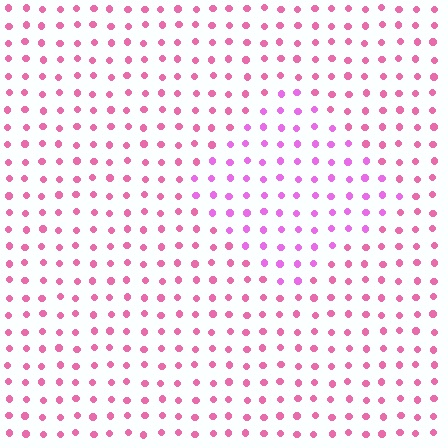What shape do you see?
I see a diamond.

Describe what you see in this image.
The image is filled with small pink elements in a uniform arrangement. A diamond-shaped region is visible where the elements are tinted to a slightly different hue, forming a subtle color boundary.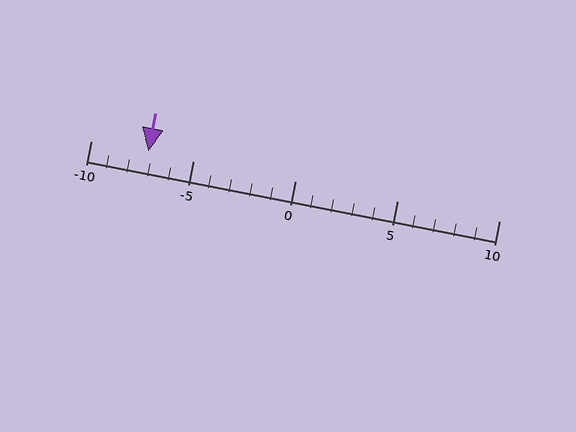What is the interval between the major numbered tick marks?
The major tick marks are spaced 5 units apart.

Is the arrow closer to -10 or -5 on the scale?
The arrow is closer to -5.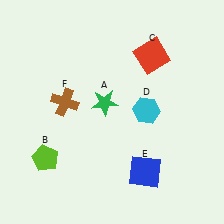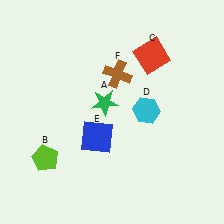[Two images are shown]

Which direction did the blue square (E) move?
The blue square (E) moved left.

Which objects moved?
The objects that moved are: the blue square (E), the brown cross (F).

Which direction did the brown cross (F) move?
The brown cross (F) moved right.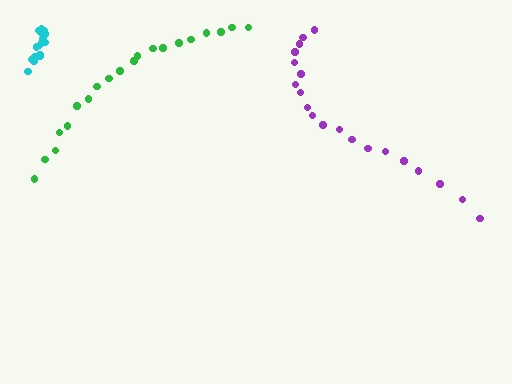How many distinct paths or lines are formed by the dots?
There are 3 distinct paths.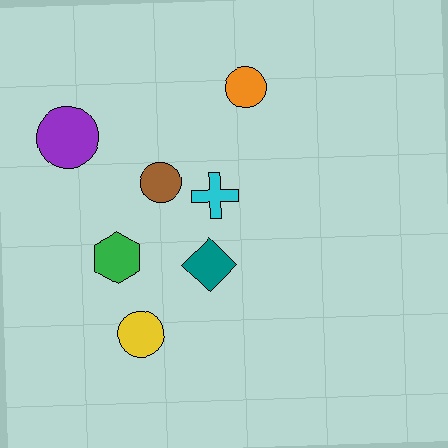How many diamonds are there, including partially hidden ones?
There is 1 diamond.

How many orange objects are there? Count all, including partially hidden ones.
There is 1 orange object.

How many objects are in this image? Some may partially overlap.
There are 7 objects.